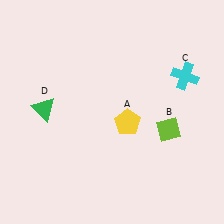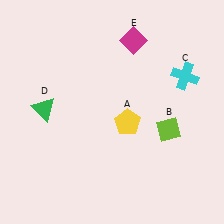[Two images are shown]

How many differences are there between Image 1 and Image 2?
There is 1 difference between the two images.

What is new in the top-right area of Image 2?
A magenta diamond (E) was added in the top-right area of Image 2.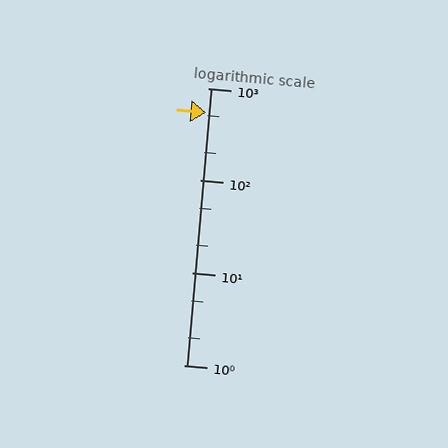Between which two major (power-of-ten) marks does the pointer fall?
The pointer is between 100 and 1000.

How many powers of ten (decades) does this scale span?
The scale spans 3 decades, from 1 to 1000.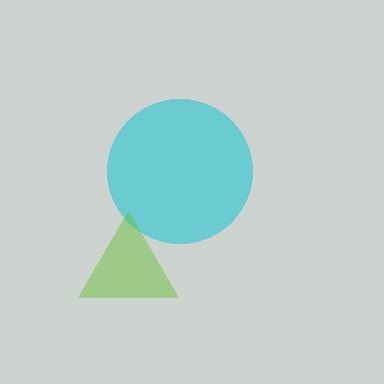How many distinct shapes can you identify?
There are 2 distinct shapes: a cyan circle, a lime triangle.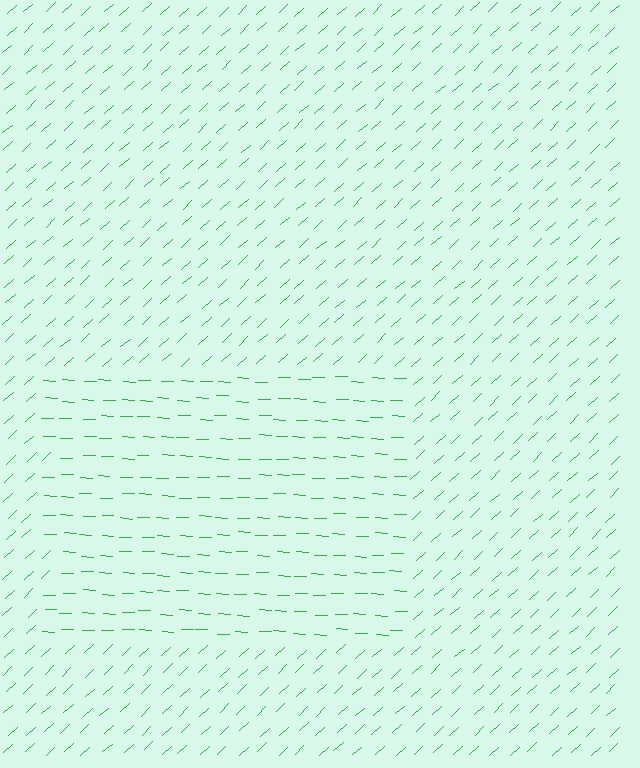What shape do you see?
I see a rectangle.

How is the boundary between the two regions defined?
The boundary is defined purely by a change in line orientation (approximately 45 degrees difference). All lines are the same color and thickness.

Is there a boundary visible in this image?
Yes, there is a texture boundary formed by a change in line orientation.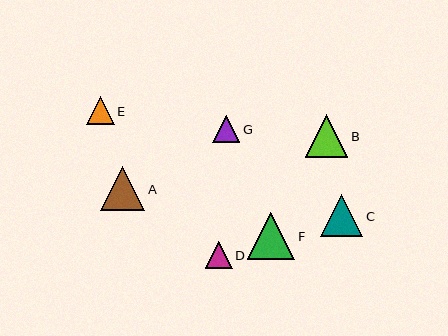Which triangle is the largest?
Triangle F is the largest with a size of approximately 47 pixels.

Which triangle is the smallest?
Triangle D is the smallest with a size of approximately 27 pixels.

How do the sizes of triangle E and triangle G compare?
Triangle E and triangle G are approximately the same size.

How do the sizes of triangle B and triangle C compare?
Triangle B and triangle C are approximately the same size.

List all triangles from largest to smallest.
From largest to smallest: F, A, B, C, E, G, D.